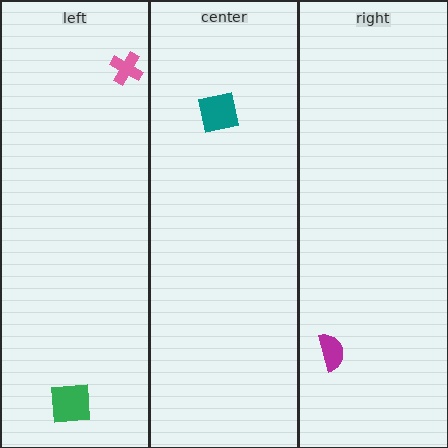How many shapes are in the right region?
1.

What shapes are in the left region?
The green square, the pink cross.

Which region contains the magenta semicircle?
The right region.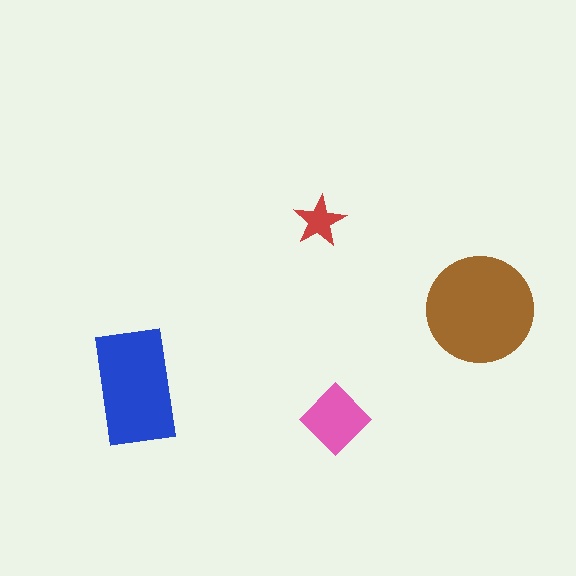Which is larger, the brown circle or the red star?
The brown circle.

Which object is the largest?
The brown circle.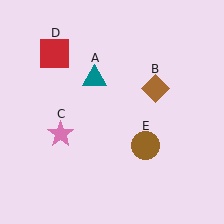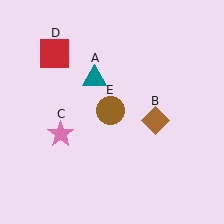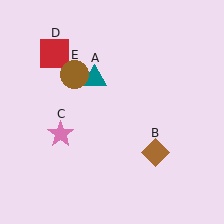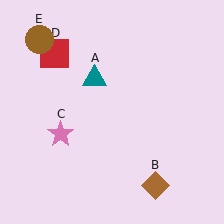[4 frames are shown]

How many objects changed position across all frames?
2 objects changed position: brown diamond (object B), brown circle (object E).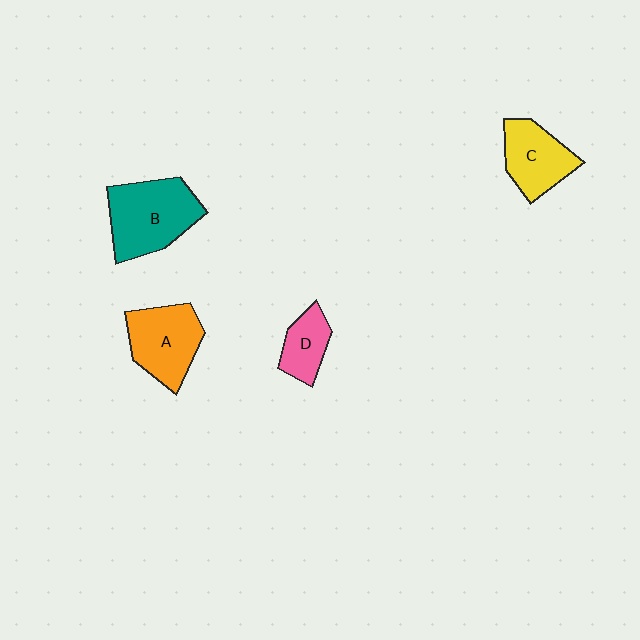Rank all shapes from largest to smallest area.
From largest to smallest: B (teal), A (orange), C (yellow), D (pink).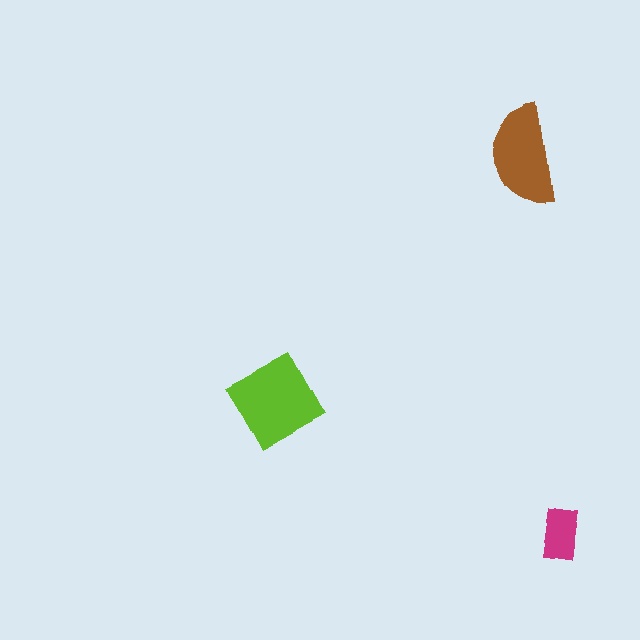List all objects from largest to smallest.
The lime diamond, the brown semicircle, the magenta rectangle.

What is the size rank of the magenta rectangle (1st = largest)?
3rd.